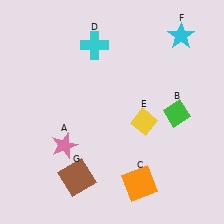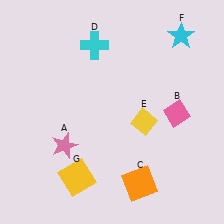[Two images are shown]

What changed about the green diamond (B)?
In Image 1, B is green. In Image 2, it changed to pink.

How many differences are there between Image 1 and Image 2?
There are 2 differences between the two images.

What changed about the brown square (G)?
In Image 1, G is brown. In Image 2, it changed to yellow.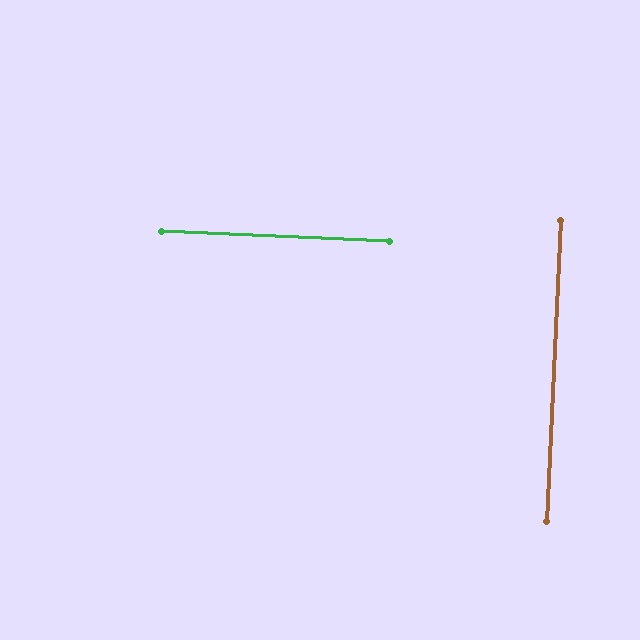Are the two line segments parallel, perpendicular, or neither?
Perpendicular — they meet at approximately 90°.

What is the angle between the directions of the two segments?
Approximately 90 degrees.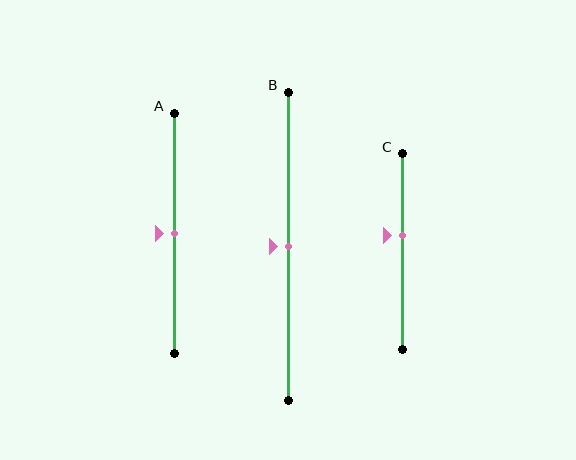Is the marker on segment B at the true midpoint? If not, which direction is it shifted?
Yes, the marker on segment B is at the true midpoint.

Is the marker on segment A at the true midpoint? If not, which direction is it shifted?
Yes, the marker on segment A is at the true midpoint.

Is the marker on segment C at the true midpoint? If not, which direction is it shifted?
No, the marker on segment C is shifted upward by about 8% of the segment length.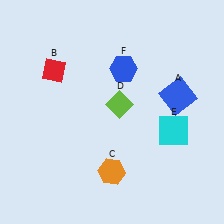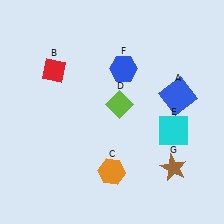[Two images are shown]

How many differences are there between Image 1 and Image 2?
There is 1 difference between the two images.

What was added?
A brown star (G) was added in Image 2.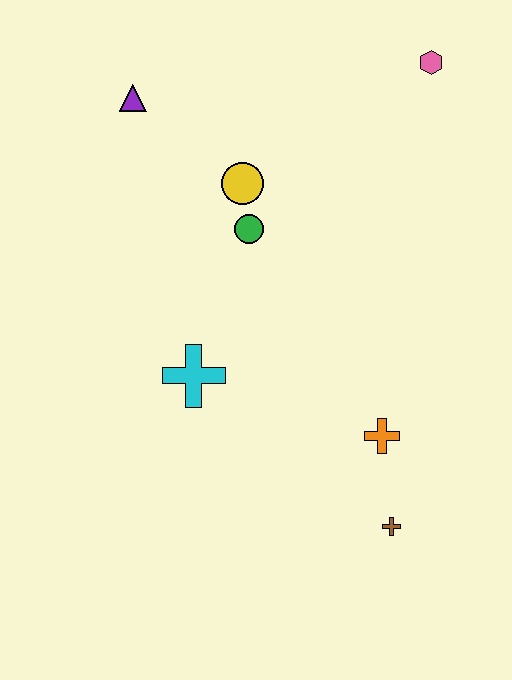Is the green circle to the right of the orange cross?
No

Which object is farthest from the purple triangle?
The brown cross is farthest from the purple triangle.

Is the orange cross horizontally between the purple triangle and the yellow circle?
No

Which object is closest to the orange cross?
The brown cross is closest to the orange cross.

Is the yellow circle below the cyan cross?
No